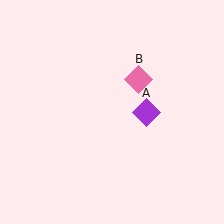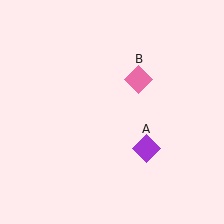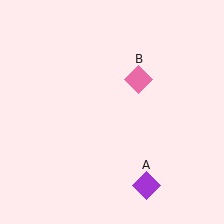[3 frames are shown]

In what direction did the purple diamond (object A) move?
The purple diamond (object A) moved down.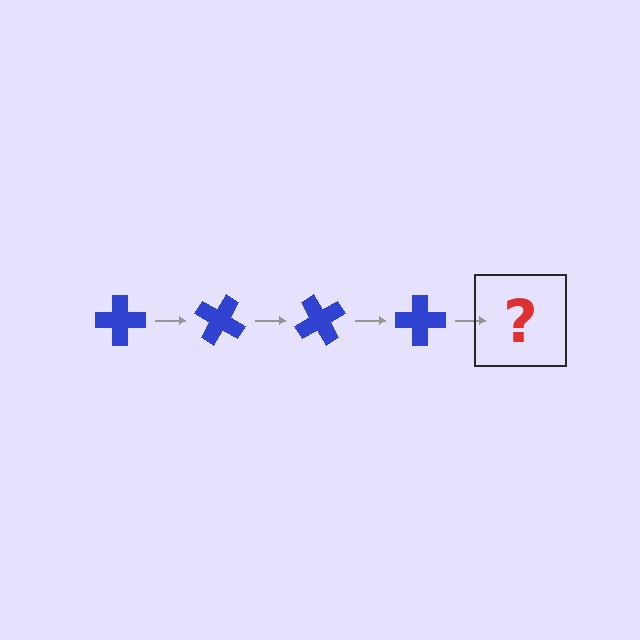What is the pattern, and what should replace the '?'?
The pattern is that the cross rotates 30 degrees each step. The '?' should be a blue cross rotated 120 degrees.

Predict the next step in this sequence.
The next step is a blue cross rotated 120 degrees.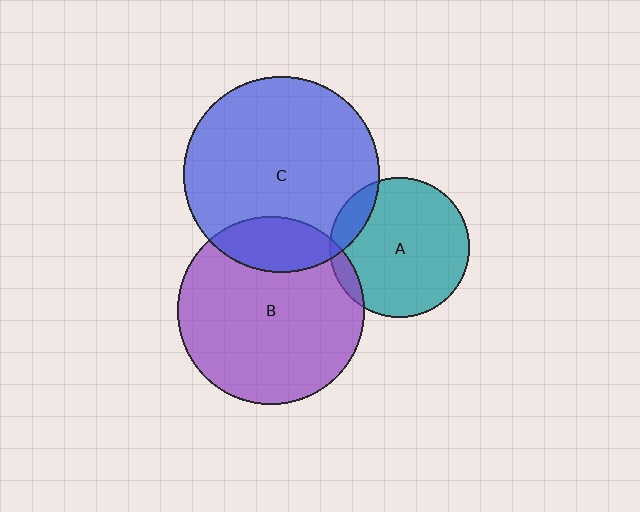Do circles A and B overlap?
Yes.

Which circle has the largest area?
Circle C (blue).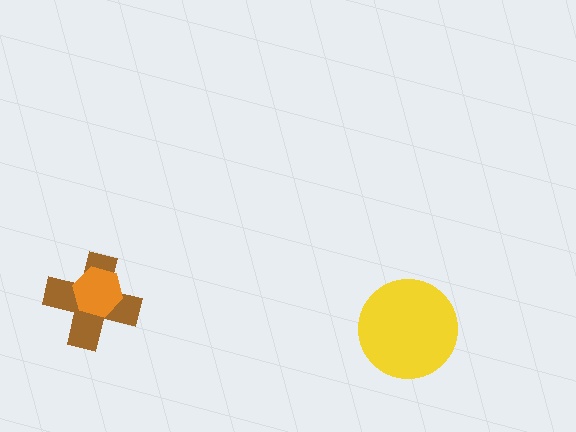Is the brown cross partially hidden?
Yes, it is partially covered by another shape.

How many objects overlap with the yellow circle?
0 objects overlap with the yellow circle.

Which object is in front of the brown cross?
The orange hexagon is in front of the brown cross.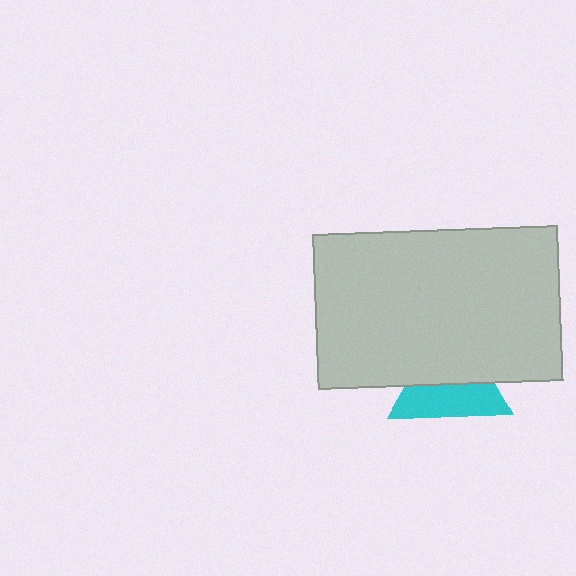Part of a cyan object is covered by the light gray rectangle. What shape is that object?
It is a triangle.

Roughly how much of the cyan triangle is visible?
About half of it is visible (roughly 49%).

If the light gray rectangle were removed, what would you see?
You would see the complete cyan triangle.